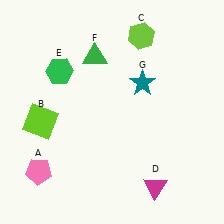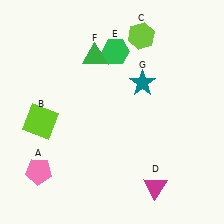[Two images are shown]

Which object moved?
The green hexagon (E) moved right.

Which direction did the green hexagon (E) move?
The green hexagon (E) moved right.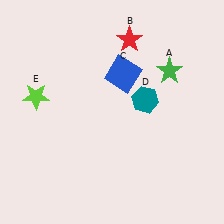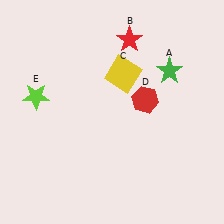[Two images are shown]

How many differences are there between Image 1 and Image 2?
There are 2 differences between the two images.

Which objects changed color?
C changed from blue to yellow. D changed from teal to red.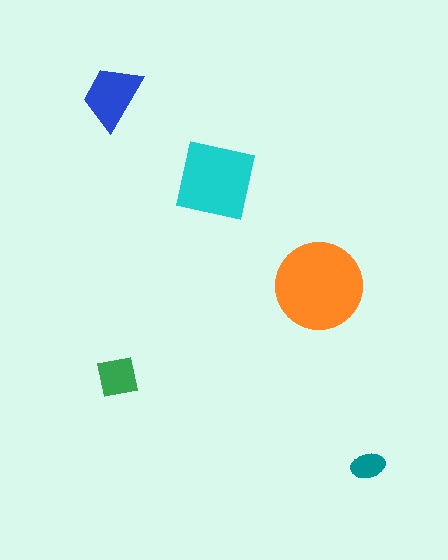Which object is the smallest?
The teal ellipse.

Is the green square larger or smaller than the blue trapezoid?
Smaller.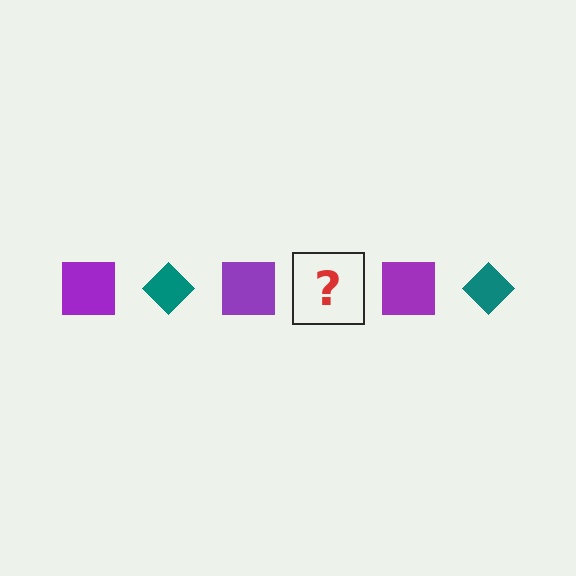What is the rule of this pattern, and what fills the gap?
The rule is that the pattern alternates between purple square and teal diamond. The gap should be filled with a teal diamond.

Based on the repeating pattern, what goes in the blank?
The blank should be a teal diamond.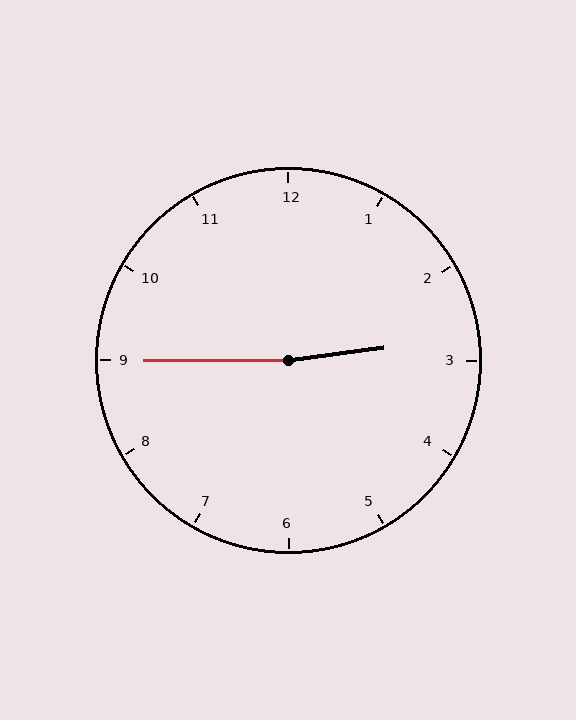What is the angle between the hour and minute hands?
Approximately 172 degrees.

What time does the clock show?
2:45.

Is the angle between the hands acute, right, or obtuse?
It is obtuse.